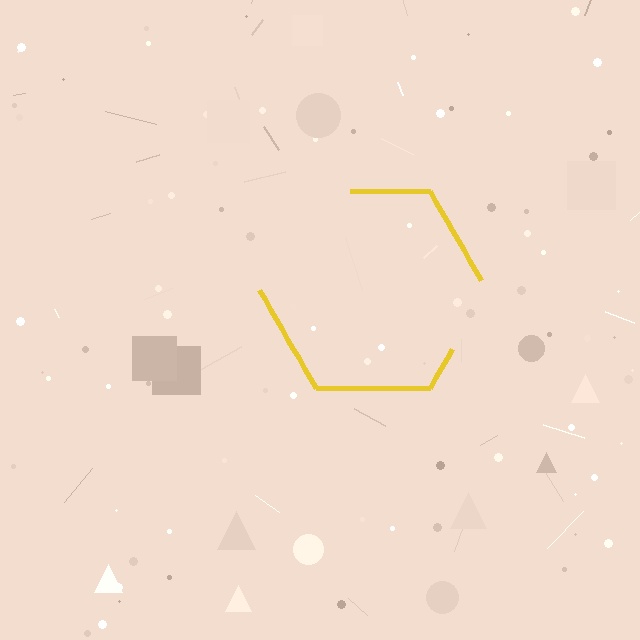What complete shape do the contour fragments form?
The contour fragments form a hexagon.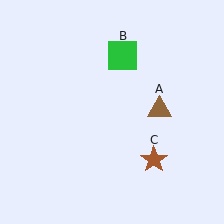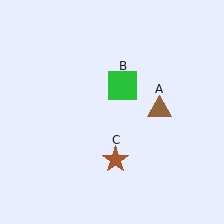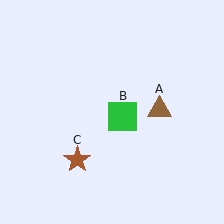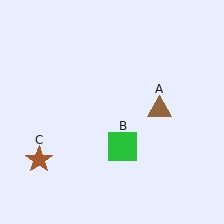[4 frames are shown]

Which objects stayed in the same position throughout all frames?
Brown triangle (object A) remained stationary.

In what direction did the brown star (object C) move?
The brown star (object C) moved left.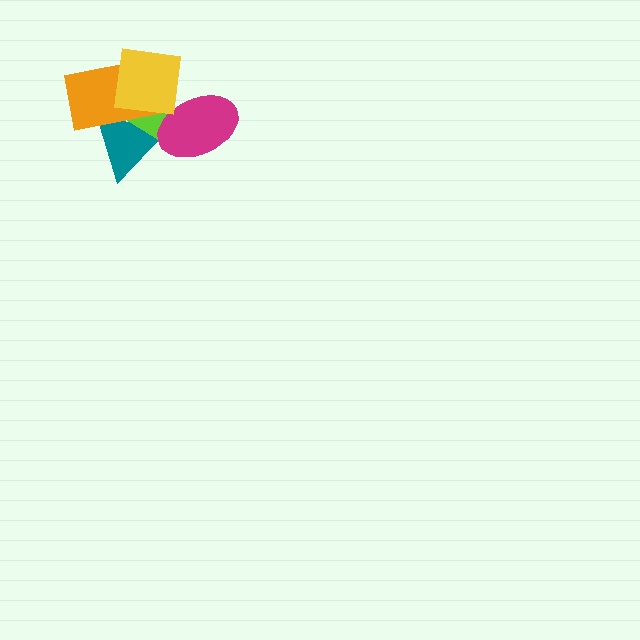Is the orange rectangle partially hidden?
Yes, it is partially covered by another shape.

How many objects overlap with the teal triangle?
4 objects overlap with the teal triangle.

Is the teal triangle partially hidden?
Yes, it is partially covered by another shape.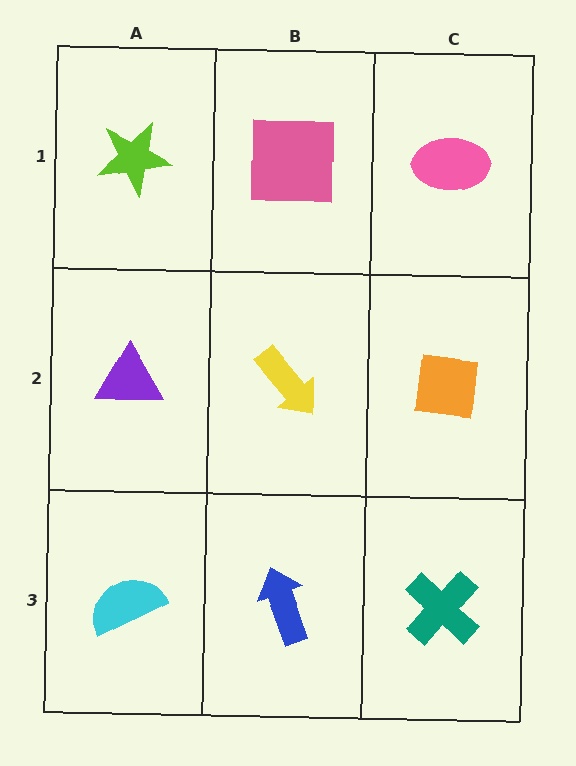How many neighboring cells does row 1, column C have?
2.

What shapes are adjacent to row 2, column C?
A pink ellipse (row 1, column C), a teal cross (row 3, column C), a yellow arrow (row 2, column B).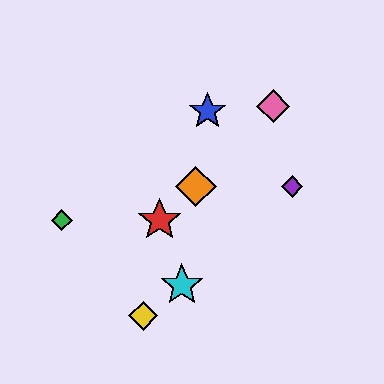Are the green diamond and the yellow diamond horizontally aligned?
No, the green diamond is at y≈220 and the yellow diamond is at y≈316.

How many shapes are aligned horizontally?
2 shapes (the red star, the green diamond) are aligned horizontally.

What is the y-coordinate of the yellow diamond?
The yellow diamond is at y≈316.